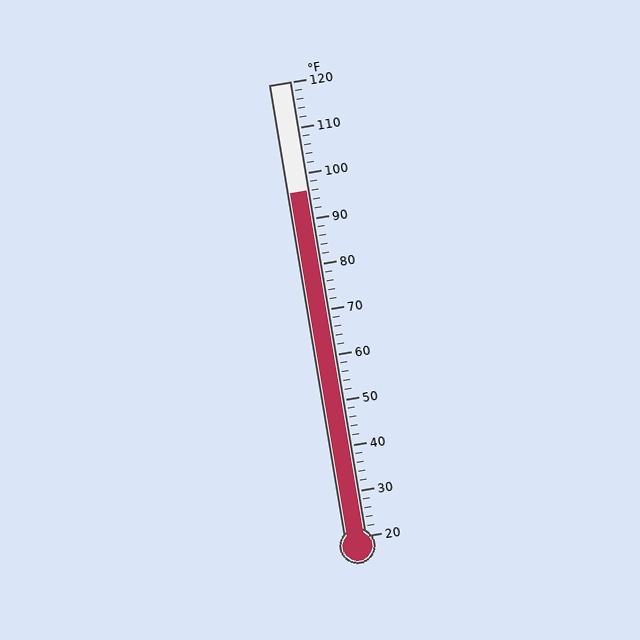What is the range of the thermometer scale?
The thermometer scale ranges from 20°F to 120°F.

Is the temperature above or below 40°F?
The temperature is above 40°F.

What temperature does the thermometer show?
The thermometer shows approximately 96°F.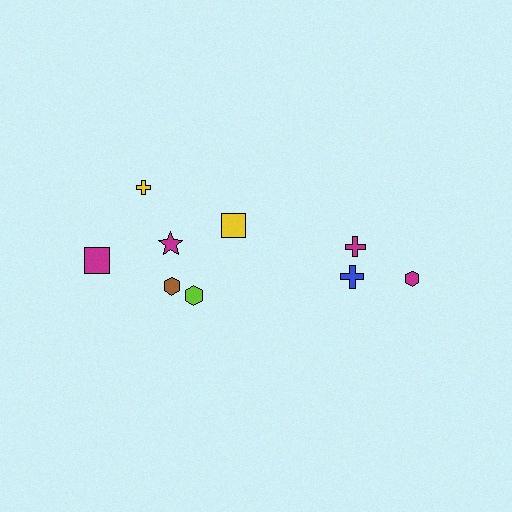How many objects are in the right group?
There are 3 objects.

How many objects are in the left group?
There are 6 objects.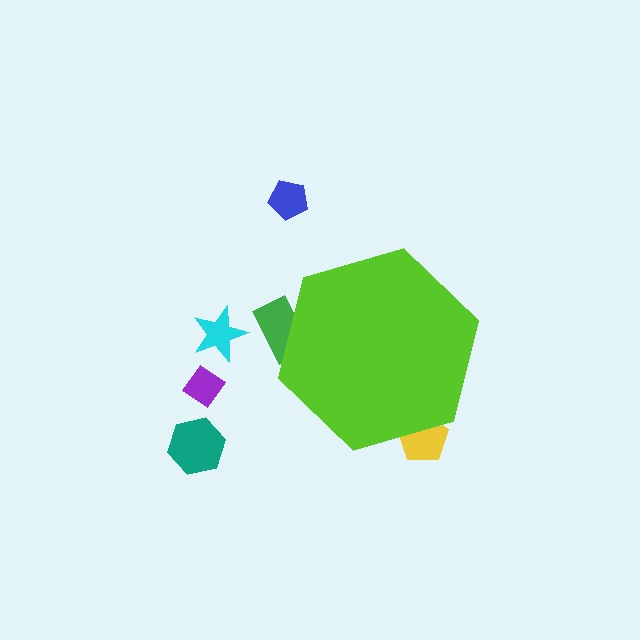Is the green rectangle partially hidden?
Yes, the green rectangle is partially hidden behind the lime hexagon.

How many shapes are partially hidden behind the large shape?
2 shapes are partially hidden.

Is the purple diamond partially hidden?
No, the purple diamond is fully visible.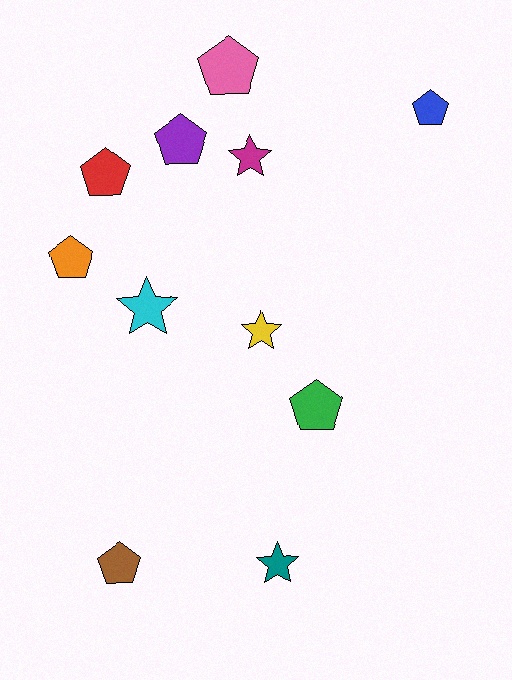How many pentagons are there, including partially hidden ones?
There are 7 pentagons.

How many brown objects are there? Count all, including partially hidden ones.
There is 1 brown object.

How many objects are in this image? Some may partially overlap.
There are 11 objects.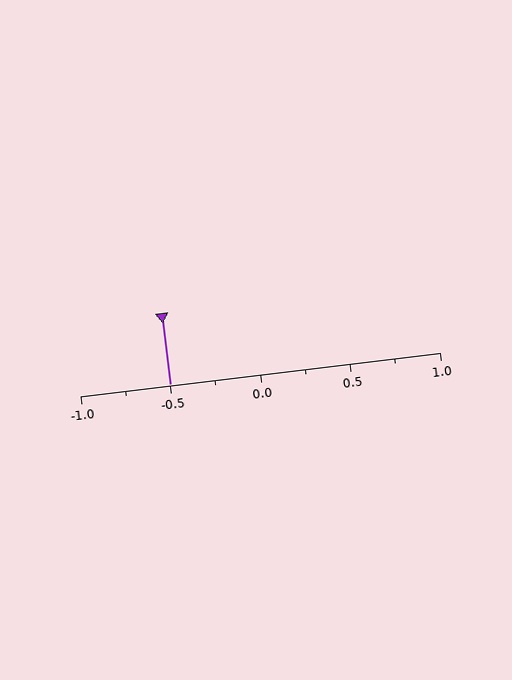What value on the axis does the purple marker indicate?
The marker indicates approximately -0.5.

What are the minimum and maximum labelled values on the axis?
The axis runs from -1.0 to 1.0.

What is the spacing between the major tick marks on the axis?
The major ticks are spaced 0.5 apart.